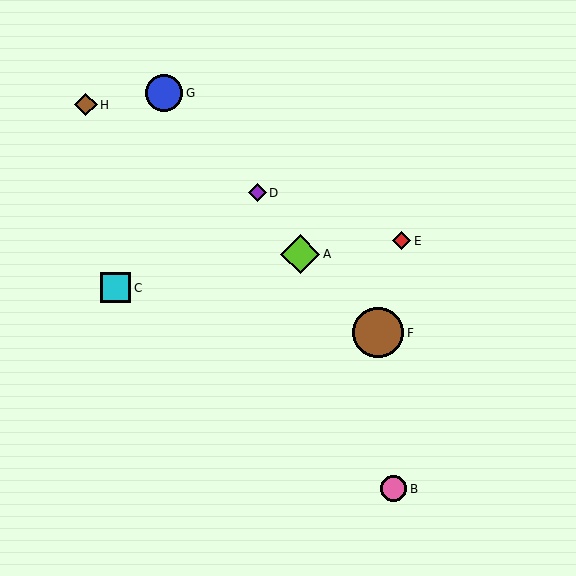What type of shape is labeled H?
Shape H is a brown diamond.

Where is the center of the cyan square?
The center of the cyan square is at (116, 288).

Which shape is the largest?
The brown circle (labeled F) is the largest.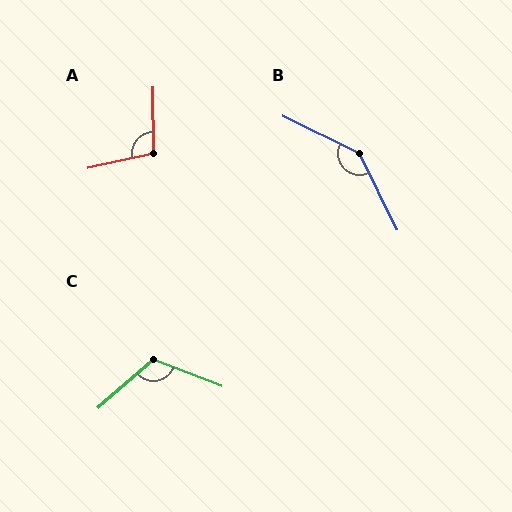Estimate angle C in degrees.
Approximately 118 degrees.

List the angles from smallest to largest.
A (102°), C (118°), B (142°).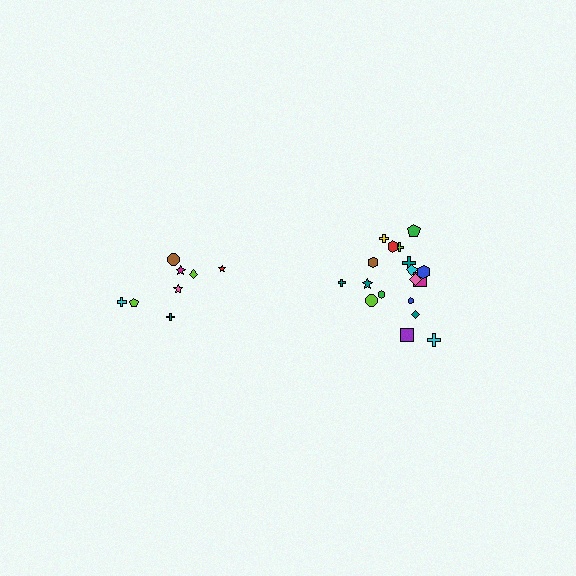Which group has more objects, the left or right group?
The right group.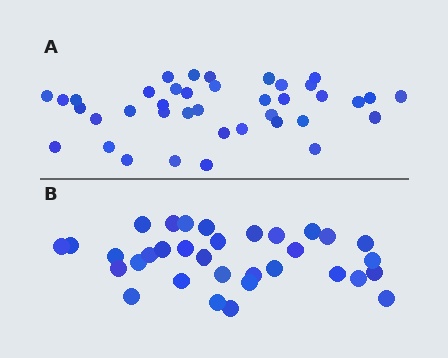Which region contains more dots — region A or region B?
Region A (the top region) has more dots.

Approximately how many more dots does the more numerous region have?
Region A has about 6 more dots than region B.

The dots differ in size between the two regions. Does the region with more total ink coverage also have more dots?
No. Region B has more total ink coverage because its dots are larger, but region A actually contains more individual dots. Total area can be misleading — the number of items is what matters here.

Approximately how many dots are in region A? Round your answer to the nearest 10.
About 40 dots. (The exact count is 39, which rounds to 40.)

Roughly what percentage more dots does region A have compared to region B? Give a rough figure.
About 20% more.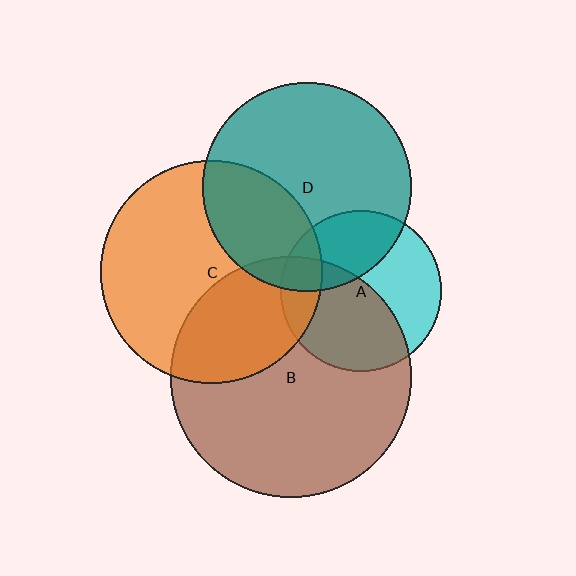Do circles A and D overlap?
Yes.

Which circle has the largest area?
Circle B (brown).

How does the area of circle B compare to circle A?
Approximately 2.2 times.